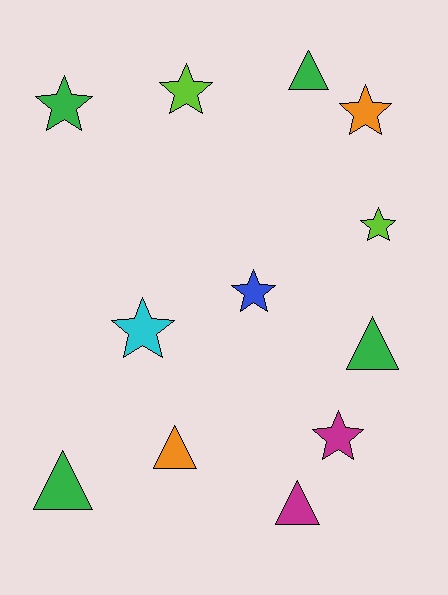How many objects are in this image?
There are 12 objects.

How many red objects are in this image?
There are no red objects.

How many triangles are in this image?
There are 5 triangles.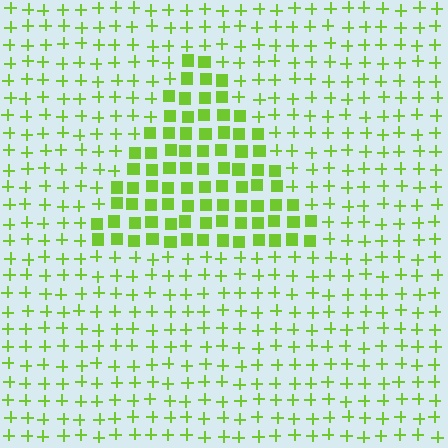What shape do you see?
I see a triangle.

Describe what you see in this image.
The image is filled with small lime elements arranged in a uniform grid. A triangle-shaped region contains squares, while the surrounding area contains plus signs. The boundary is defined purely by the change in element shape.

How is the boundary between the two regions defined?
The boundary is defined by a change in element shape: squares inside vs. plus signs outside. All elements share the same color and spacing.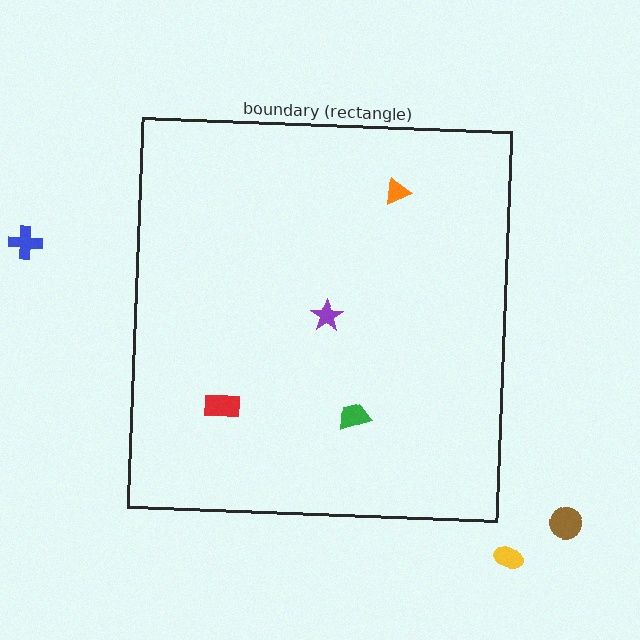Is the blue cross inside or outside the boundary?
Outside.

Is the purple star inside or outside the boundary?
Inside.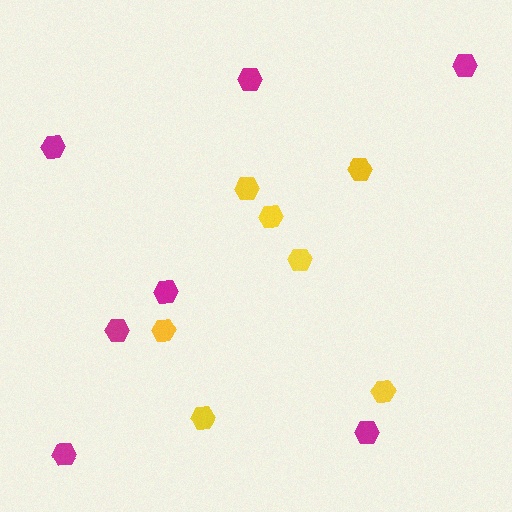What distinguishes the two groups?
There are 2 groups: one group of yellow hexagons (7) and one group of magenta hexagons (7).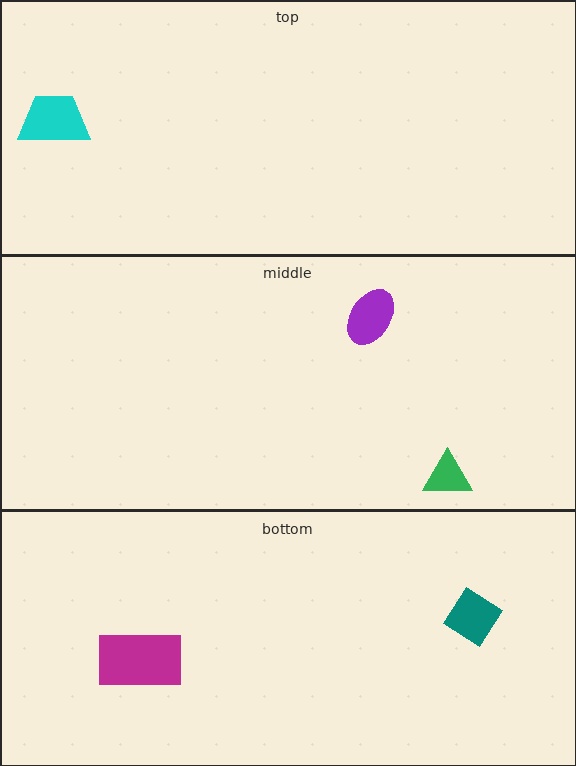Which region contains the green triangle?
The middle region.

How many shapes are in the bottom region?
2.